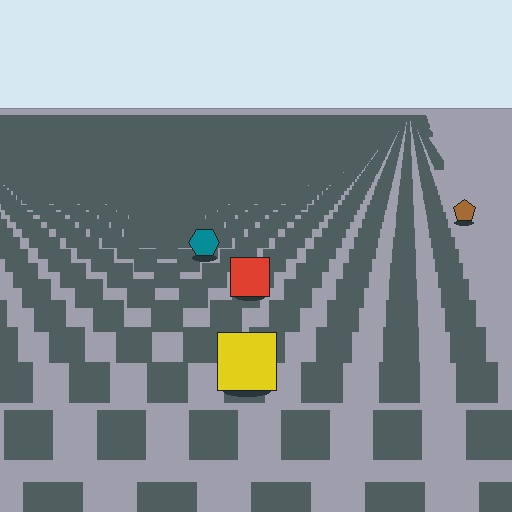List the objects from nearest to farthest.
From nearest to farthest: the yellow square, the red square, the teal hexagon, the brown pentagon.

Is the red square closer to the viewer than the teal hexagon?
Yes. The red square is closer — you can tell from the texture gradient: the ground texture is coarser near it.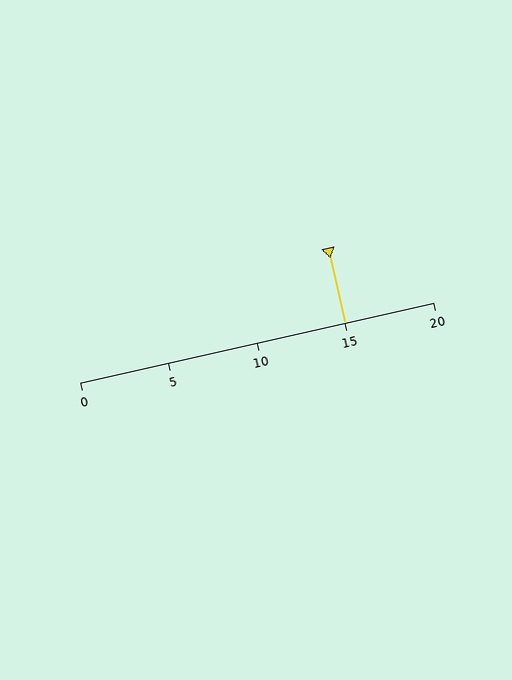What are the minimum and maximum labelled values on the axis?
The axis runs from 0 to 20.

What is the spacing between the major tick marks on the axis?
The major ticks are spaced 5 apart.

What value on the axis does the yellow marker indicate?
The marker indicates approximately 15.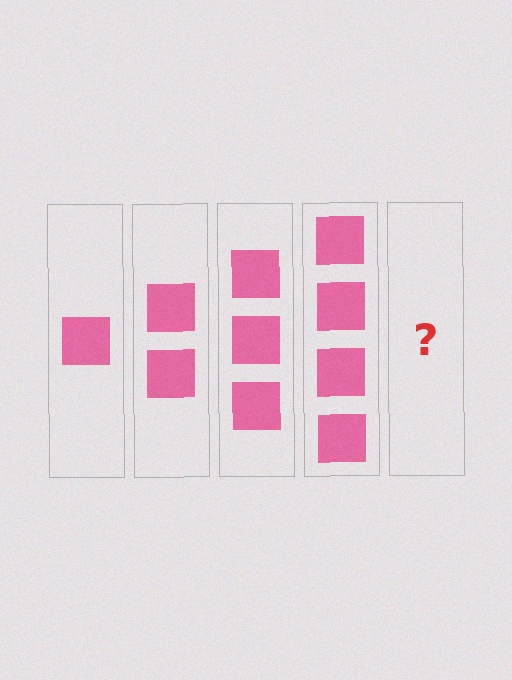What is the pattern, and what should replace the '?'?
The pattern is that each step adds one more square. The '?' should be 5 squares.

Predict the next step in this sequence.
The next step is 5 squares.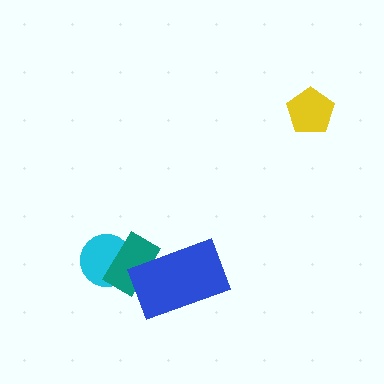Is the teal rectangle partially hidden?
Yes, it is partially covered by another shape.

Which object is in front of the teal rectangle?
The blue rectangle is in front of the teal rectangle.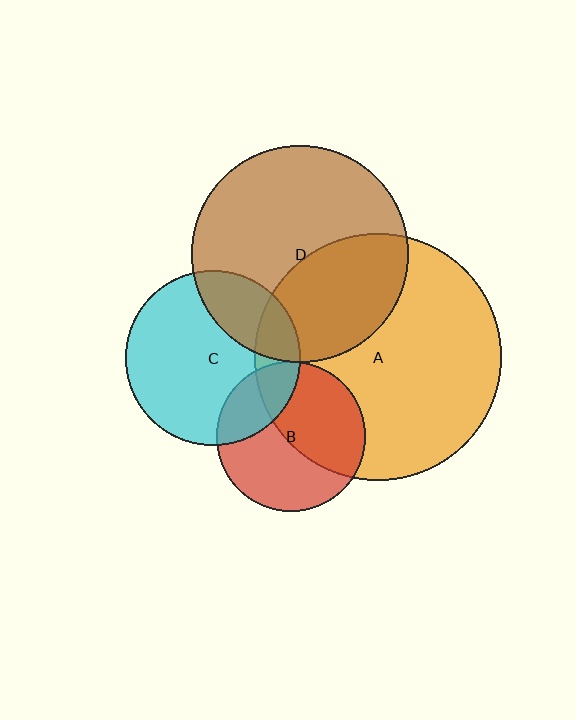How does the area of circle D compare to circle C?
Approximately 1.5 times.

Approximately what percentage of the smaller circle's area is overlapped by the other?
Approximately 50%.